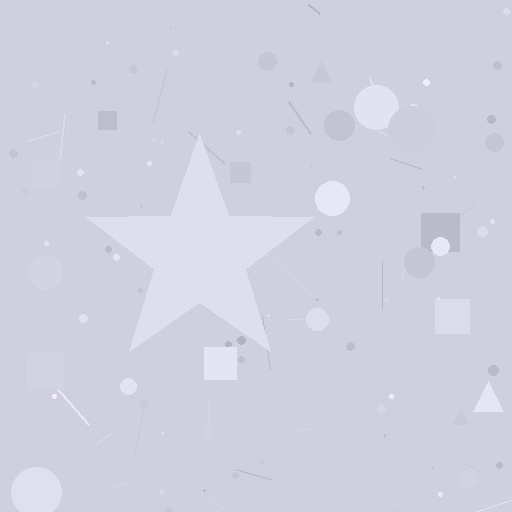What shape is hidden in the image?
A star is hidden in the image.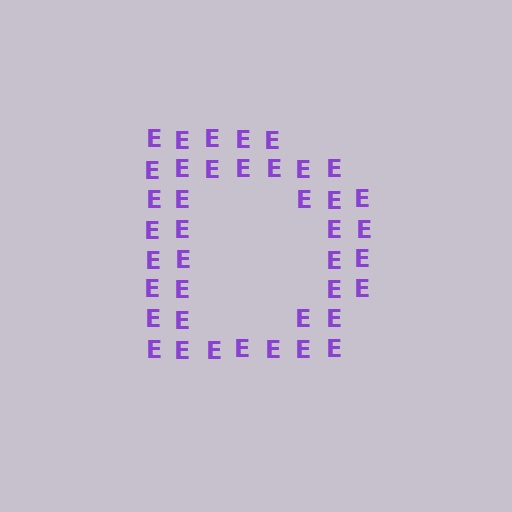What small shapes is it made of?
It is made of small letter E's.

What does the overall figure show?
The overall figure shows the letter D.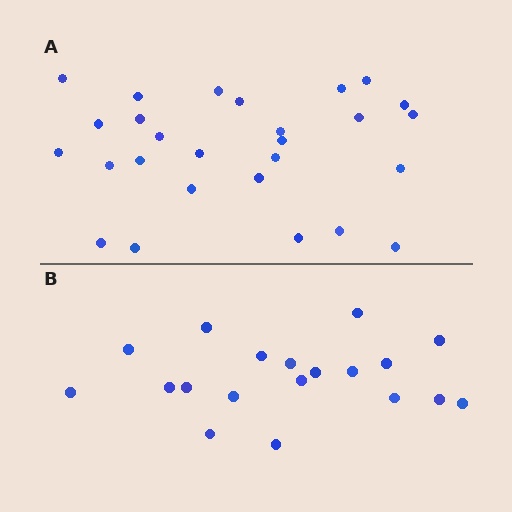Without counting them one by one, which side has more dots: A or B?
Region A (the top region) has more dots.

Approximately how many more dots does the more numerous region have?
Region A has roughly 8 or so more dots than region B.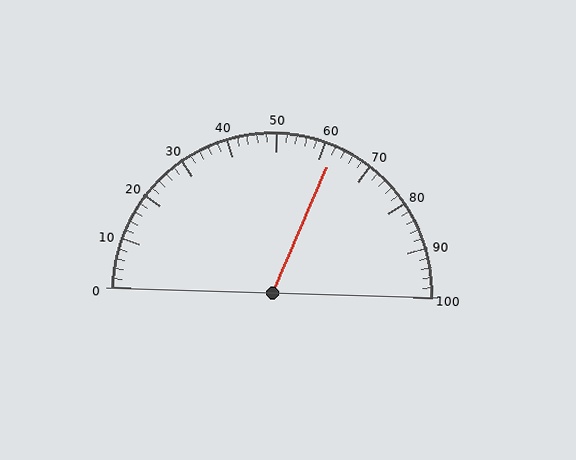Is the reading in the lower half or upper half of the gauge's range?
The reading is in the upper half of the range (0 to 100).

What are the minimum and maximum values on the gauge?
The gauge ranges from 0 to 100.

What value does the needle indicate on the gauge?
The needle indicates approximately 62.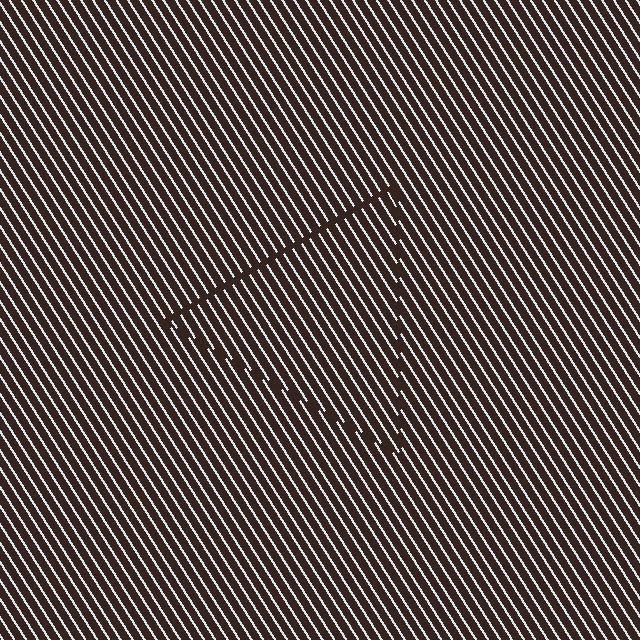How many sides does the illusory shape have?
3 sides — the line-ends trace a triangle.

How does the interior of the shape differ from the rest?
The interior of the shape contains the same grating, shifted by half a period — the contour is defined by the phase discontinuity where line-ends from the inner and outer gratings abut.